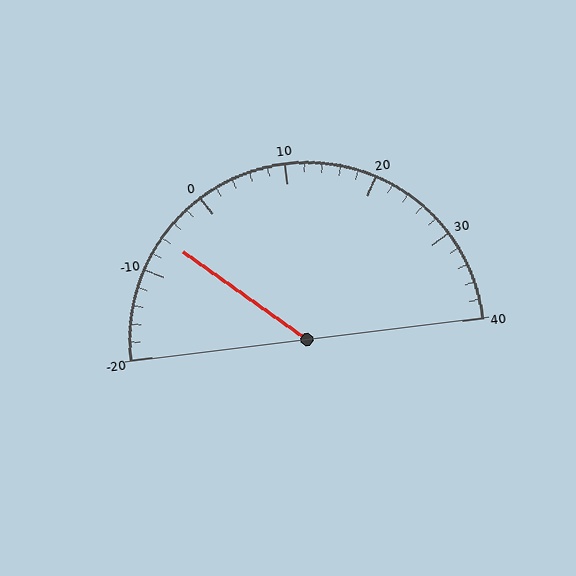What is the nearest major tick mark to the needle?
The nearest major tick mark is -10.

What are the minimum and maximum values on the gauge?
The gauge ranges from -20 to 40.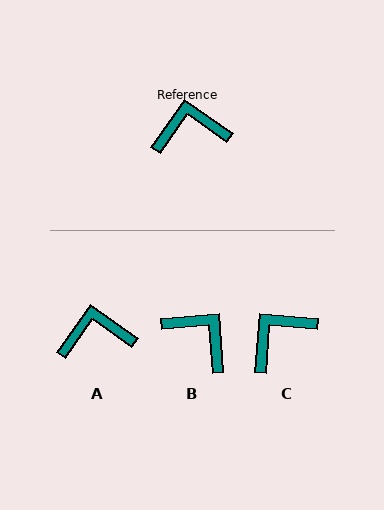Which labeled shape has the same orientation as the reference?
A.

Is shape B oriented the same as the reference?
No, it is off by about 50 degrees.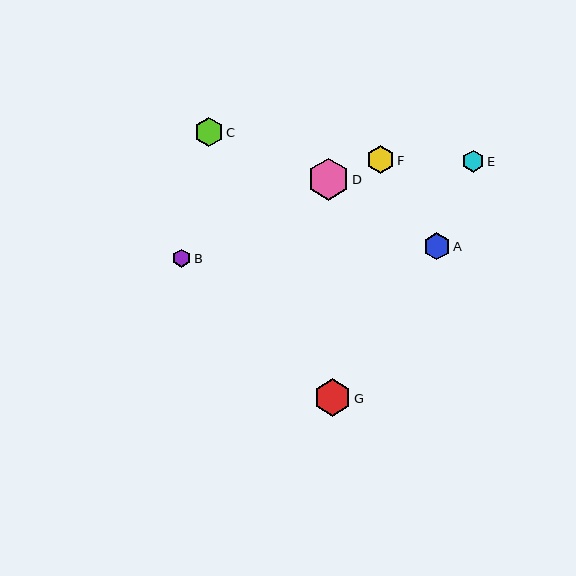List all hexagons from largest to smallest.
From largest to smallest: D, G, C, F, A, E, B.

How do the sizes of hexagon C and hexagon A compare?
Hexagon C and hexagon A are approximately the same size.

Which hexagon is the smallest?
Hexagon B is the smallest with a size of approximately 18 pixels.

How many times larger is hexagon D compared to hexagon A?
Hexagon D is approximately 1.5 times the size of hexagon A.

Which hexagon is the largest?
Hexagon D is the largest with a size of approximately 42 pixels.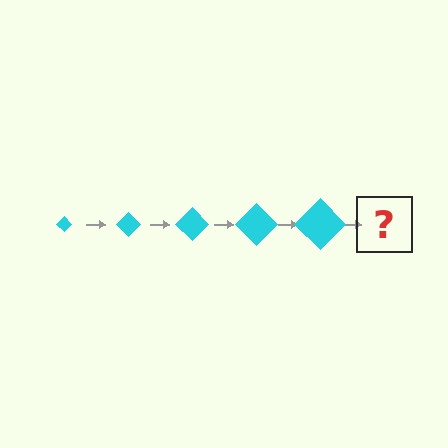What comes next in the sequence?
The next element should be a cyan diamond, larger than the previous one.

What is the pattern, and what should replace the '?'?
The pattern is that the diamond gets progressively larger each step. The '?' should be a cyan diamond, larger than the previous one.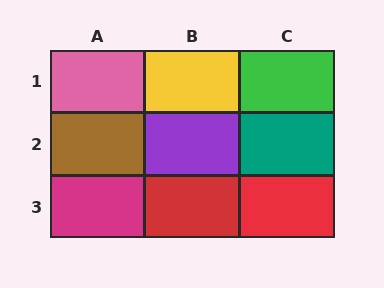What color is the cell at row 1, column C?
Green.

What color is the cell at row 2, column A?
Brown.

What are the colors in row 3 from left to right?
Magenta, red, red.